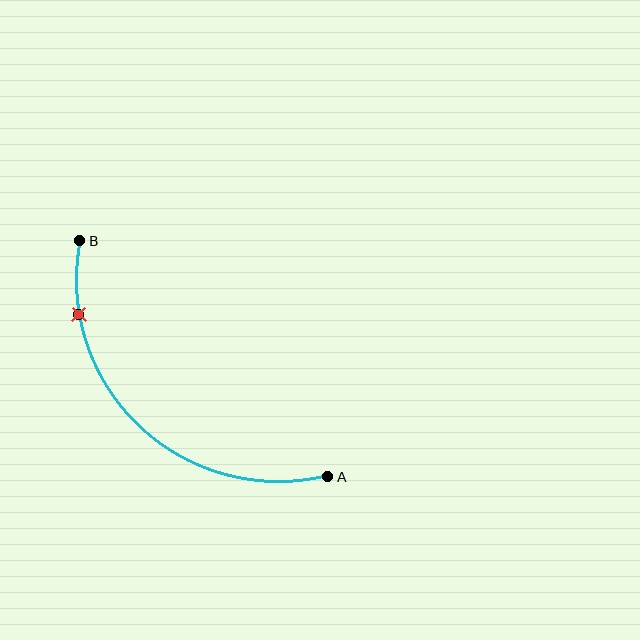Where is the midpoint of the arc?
The arc midpoint is the point on the curve farthest from the straight line joining A and B. It sits below and to the left of that line.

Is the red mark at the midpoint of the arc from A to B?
No. The red mark lies on the arc but is closer to endpoint B. The arc midpoint would be at the point on the curve equidistant along the arc from both A and B.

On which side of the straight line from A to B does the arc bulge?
The arc bulges below and to the left of the straight line connecting A and B.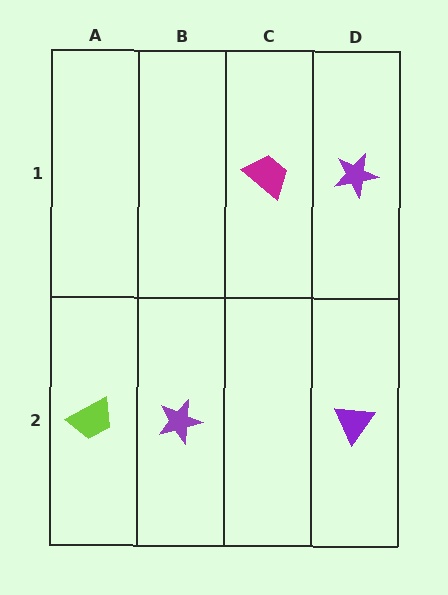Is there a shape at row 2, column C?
No, that cell is empty.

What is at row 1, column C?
A magenta trapezoid.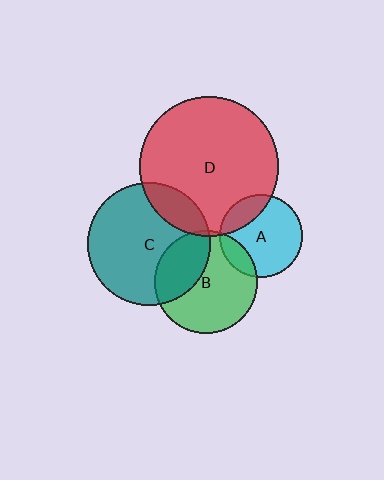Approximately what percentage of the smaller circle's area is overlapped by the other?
Approximately 35%.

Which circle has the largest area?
Circle D (red).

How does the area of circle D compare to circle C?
Approximately 1.3 times.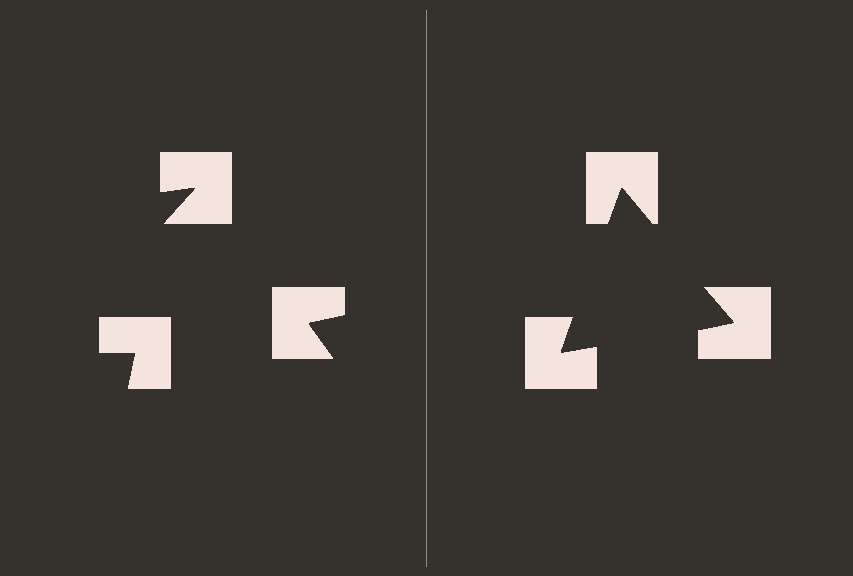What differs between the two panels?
The notched squares are positioned identically on both sides; only the wedge orientations differ. On the right they align to a triangle; on the left they are misaligned.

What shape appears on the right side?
An illusory triangle.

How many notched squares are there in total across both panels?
6 — 3 on each side.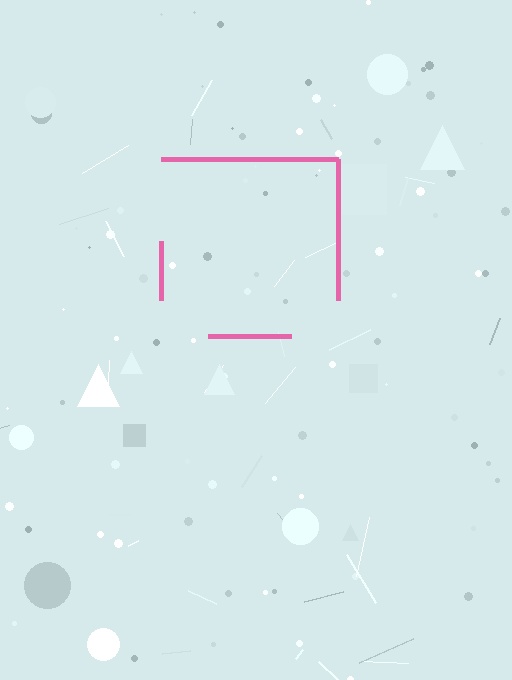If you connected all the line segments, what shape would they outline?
They would outline a square.